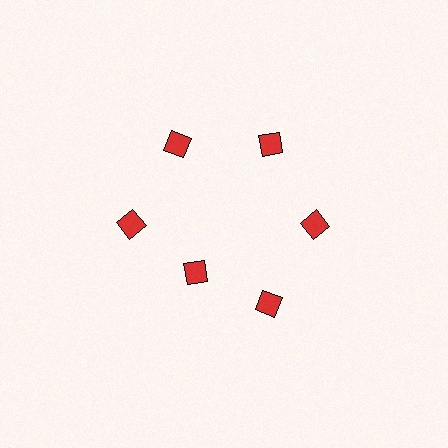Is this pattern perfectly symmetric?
No. The 6 red diamonds are arranged in a ring, but one element near the 7 o'clock position is pulled inward toward the center, breaking the 6-fold rotational symmetry.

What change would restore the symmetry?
The symmetry would be restored by moving it outward, back onto the ring so that all 6 diamonds sit at equal angles and equal distance from the center.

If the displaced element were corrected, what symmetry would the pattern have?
It would have 6-fold rotational symmetry — the pattern would map onto itself every 60 degrees.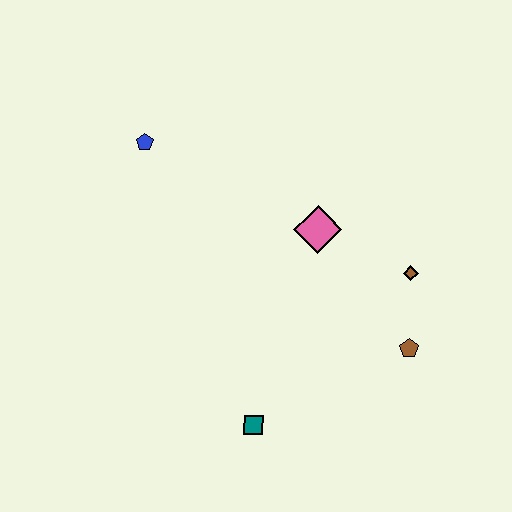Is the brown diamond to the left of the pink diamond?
No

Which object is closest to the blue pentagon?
The pink diamond is closest to the blue pentagon.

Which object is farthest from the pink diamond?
The teal square is farthest from the pink diamond.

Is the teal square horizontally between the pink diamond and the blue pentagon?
Yes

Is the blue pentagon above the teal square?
Yes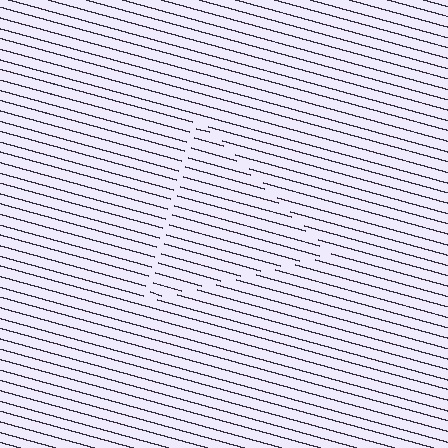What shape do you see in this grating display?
An illusory triangle. The interior of the shape contains the same grating, shifted by half a period — the contour is defined by the phase discontinuity where line-ends from the inner and outer gratings abut.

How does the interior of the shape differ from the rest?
The interior of the shape contains the same grating, shifted by half a period — the contour is defined by the phase discontinuity where line-ends from the inner and outer gratings abut.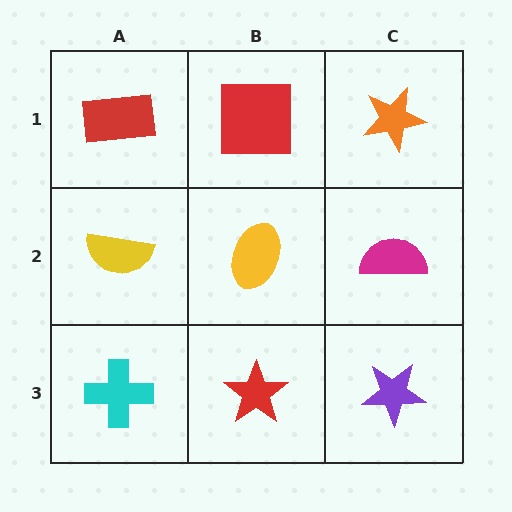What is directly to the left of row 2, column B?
A yellow semicircle.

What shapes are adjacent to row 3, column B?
A yellow ellipse (row 2, column B), a cyan cross (row 3, column A), a purple star (row 3, column C).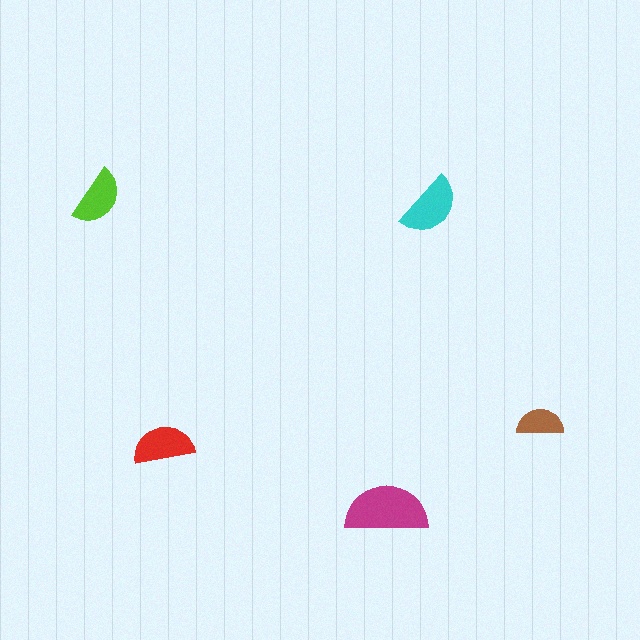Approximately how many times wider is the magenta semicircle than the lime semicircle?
About 1.5 times wider.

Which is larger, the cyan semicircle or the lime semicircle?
The cyan one.